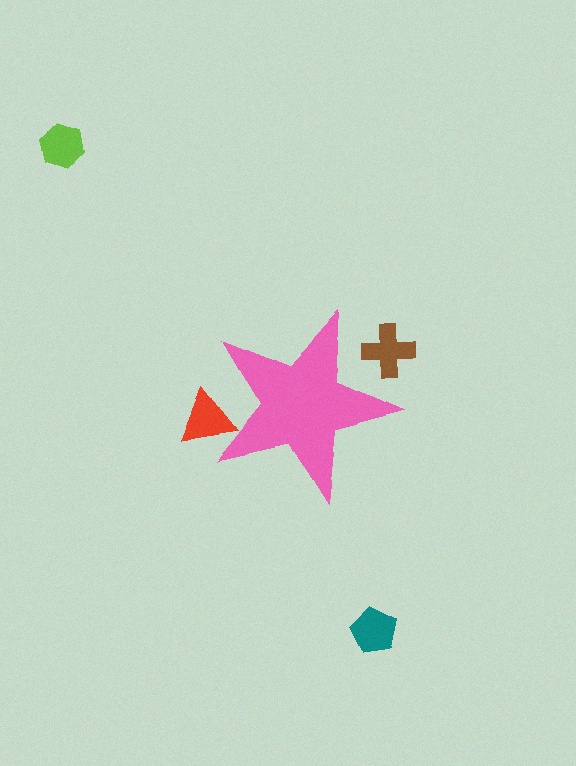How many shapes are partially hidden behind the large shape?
2 shapes are partially hidden.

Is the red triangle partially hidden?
Yes, the red triangle is partially hidden behind the pink star.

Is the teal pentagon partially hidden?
No, the teal pentagon is fully visible.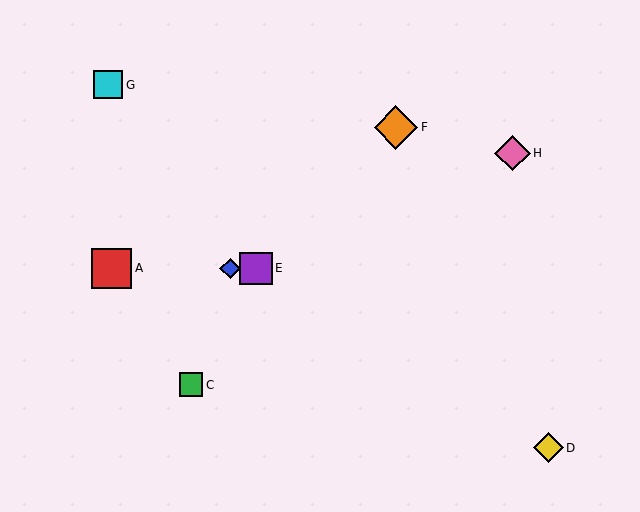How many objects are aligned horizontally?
3 objects (A, B, E) are aligned horizontally.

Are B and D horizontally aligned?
No, B is at y≈268 and D is at y≈448.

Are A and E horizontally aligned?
Yes, both are at y≈268.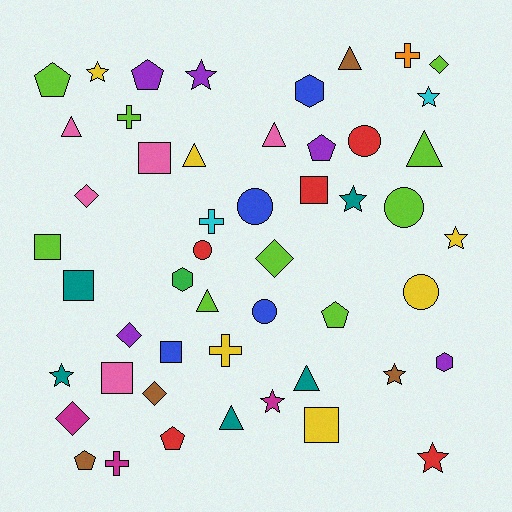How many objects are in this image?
There are 50 objects.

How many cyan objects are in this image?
There are 2 cyan objects.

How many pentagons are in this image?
There are 6 pentagons.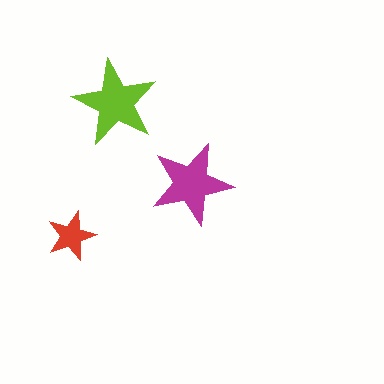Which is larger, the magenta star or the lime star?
The lime one.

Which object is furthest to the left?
The red star is leftmost.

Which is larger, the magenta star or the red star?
The magenta one.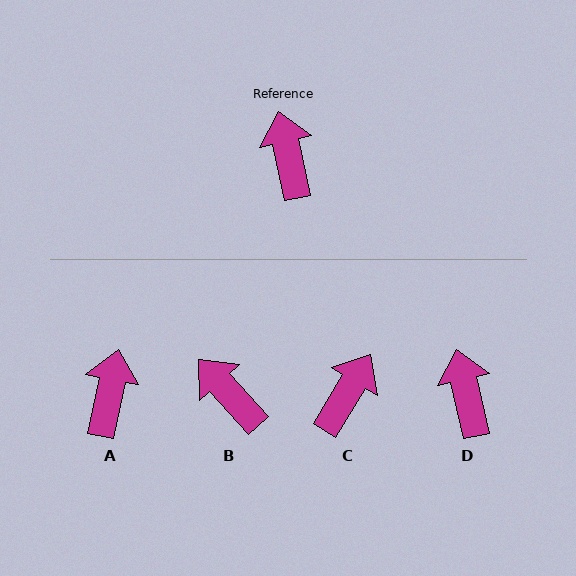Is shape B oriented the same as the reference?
No, it is off by about 30 degrees.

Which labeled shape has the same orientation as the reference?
D.